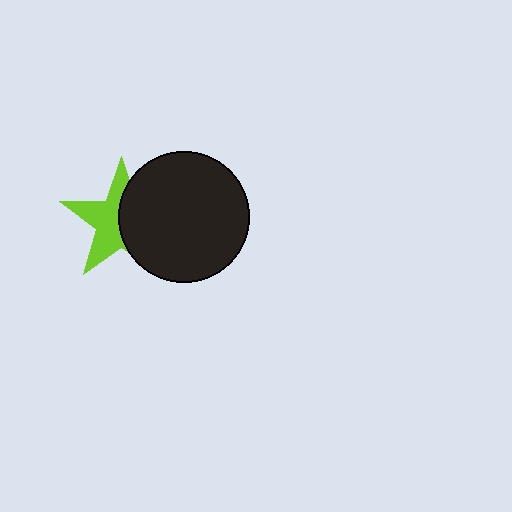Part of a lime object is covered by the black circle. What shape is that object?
It is a star.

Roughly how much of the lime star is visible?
About half of it is visible (roughly 52%).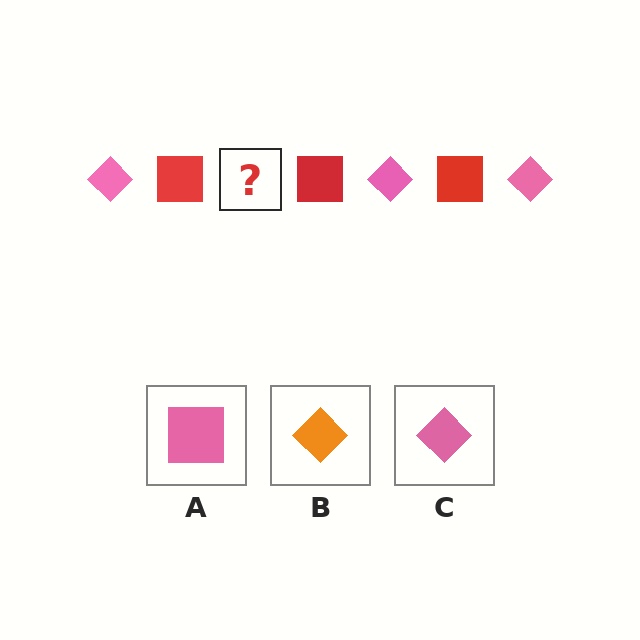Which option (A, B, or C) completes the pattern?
C.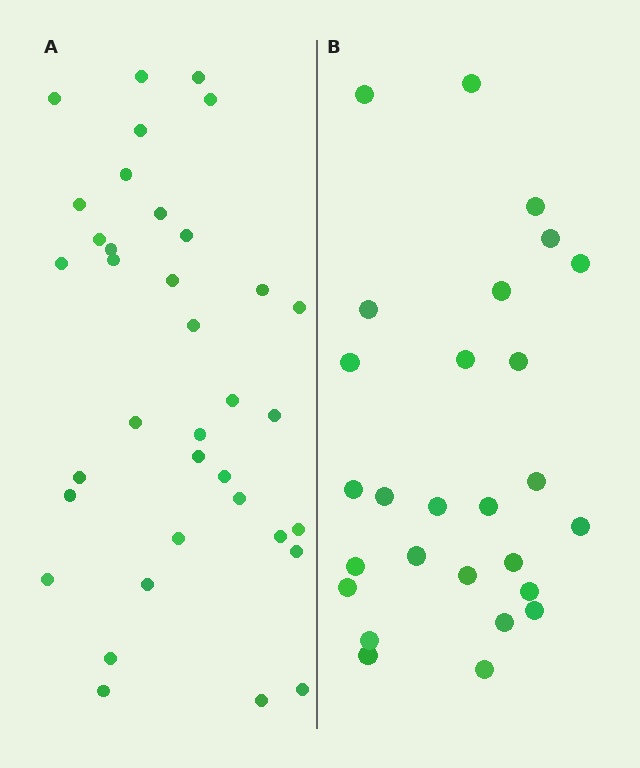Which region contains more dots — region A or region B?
Region A (the left region) has more dots.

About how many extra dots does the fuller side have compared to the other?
Region A has roughly 8 or so more dots than region B.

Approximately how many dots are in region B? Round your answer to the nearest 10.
About 30 dots. (The exact count is 27, which rounds to 30.)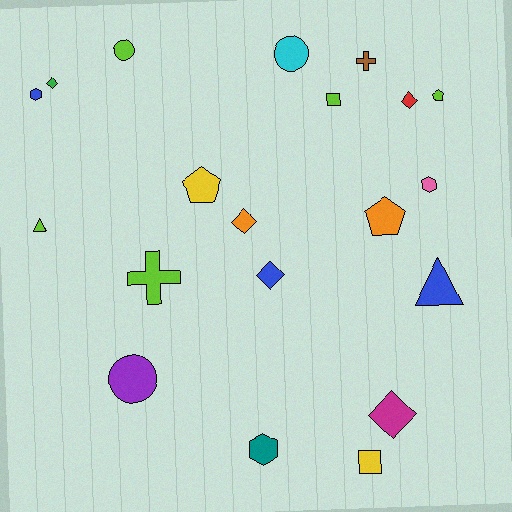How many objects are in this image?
There are 20 objects.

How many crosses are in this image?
There are 2 crosses.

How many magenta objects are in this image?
There is 1 magenta object.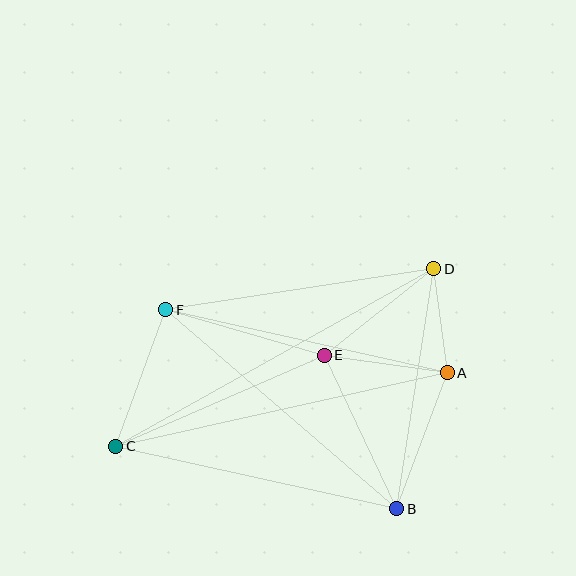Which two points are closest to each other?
Points A and D are closest to each other.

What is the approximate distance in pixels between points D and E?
The distance between D and E is approximately 140 pixels.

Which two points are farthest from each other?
Points C and D are farthest from each other.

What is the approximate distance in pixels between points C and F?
The distance between C and F is approximately 145 pixels.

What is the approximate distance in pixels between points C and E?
The distance between C and E is approximately 228 pixels.